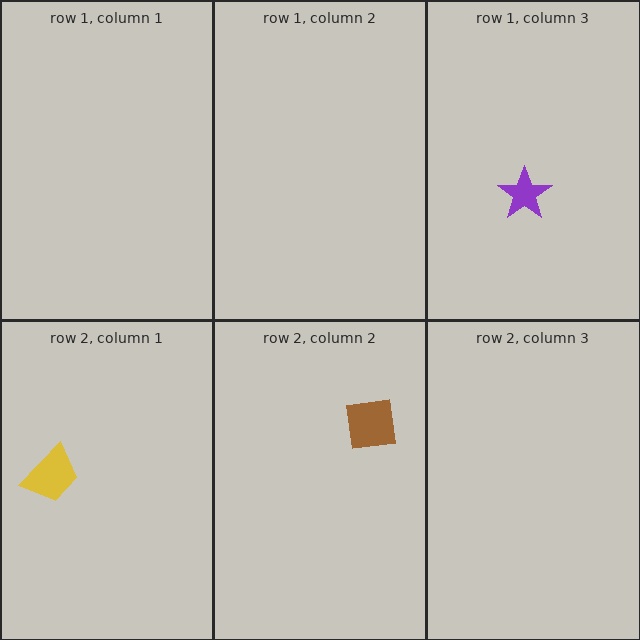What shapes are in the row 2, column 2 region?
The brown square.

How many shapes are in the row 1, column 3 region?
1.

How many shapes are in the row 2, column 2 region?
1.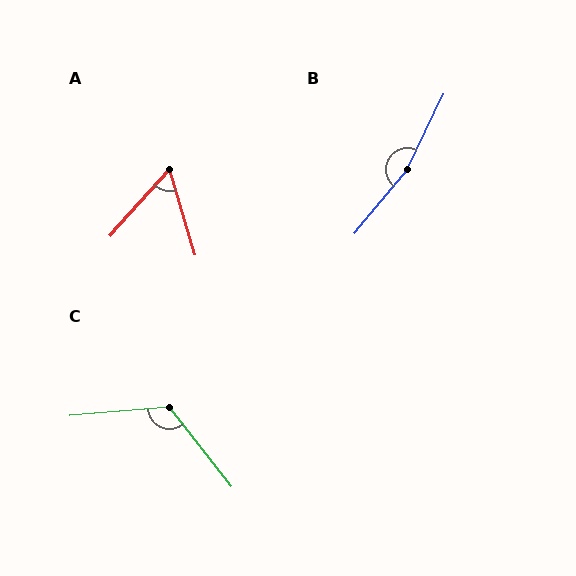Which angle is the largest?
B, at approximately 166 degrees.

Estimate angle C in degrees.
Approximately 123 degrees.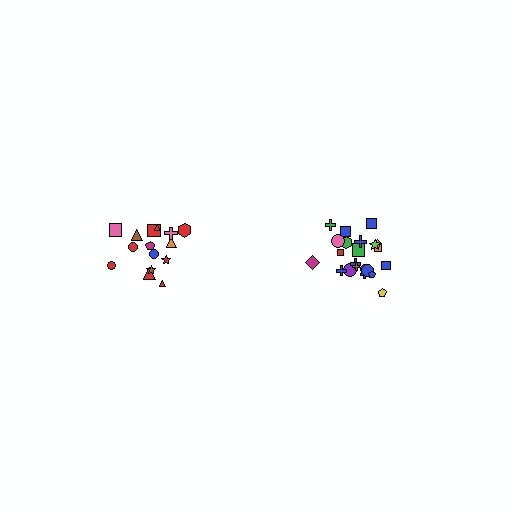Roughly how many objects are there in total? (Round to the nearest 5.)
Roughly 35 objects in total.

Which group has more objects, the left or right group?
The right group.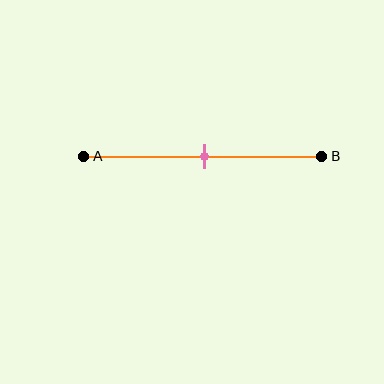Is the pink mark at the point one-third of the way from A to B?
No, the mark is at about 50% from A, not at the 33% one-third point.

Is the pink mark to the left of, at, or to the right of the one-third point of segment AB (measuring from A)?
The pink mark is to the right of the one-third point of segment AB.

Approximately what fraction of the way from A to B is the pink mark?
The pink mark is approximately 50% of the way from A to B.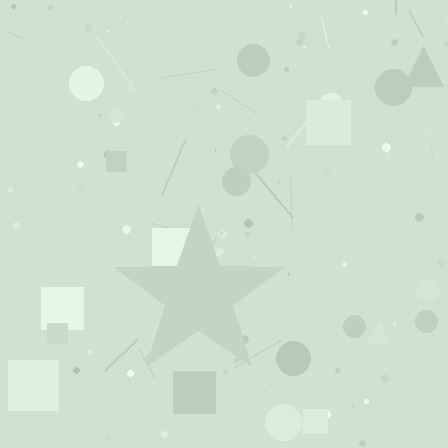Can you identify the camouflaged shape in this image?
The camouflaged shape is a star.